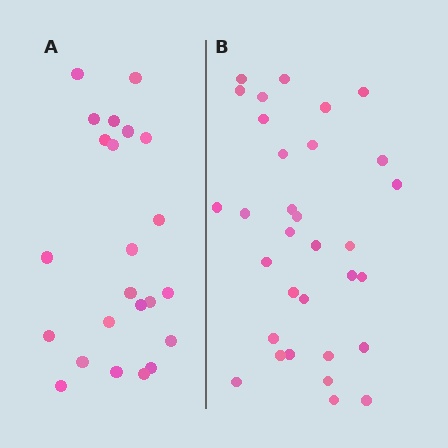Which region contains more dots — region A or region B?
Region B (the right region) has more dots.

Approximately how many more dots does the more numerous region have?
Region B has roughly 8 or so more dots than region A.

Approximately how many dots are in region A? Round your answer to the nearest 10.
About 20 dots. (The exact count is 23, which rounds to 20.)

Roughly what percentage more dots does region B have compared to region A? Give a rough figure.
About 40% more.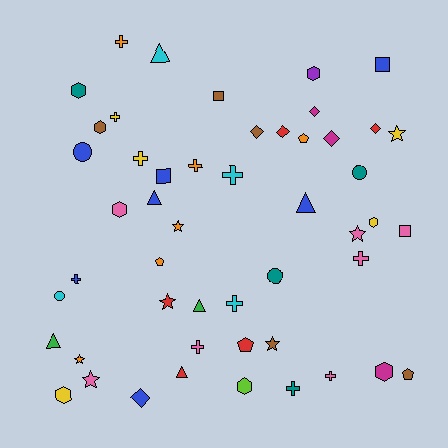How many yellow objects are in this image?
There are 5 yellow objects.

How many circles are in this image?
There are 4 circles.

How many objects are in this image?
There are 50 objects.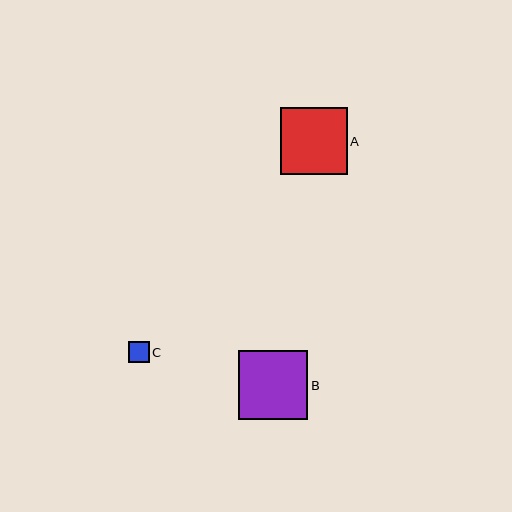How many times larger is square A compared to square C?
Square A is approximately 3.2 times the size of square C.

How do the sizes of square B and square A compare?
Square B and square A are approximately the same size.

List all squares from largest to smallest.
From largest to smallest: B, A, C.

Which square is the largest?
Square B is the largest with a size of approximately 69 pixels.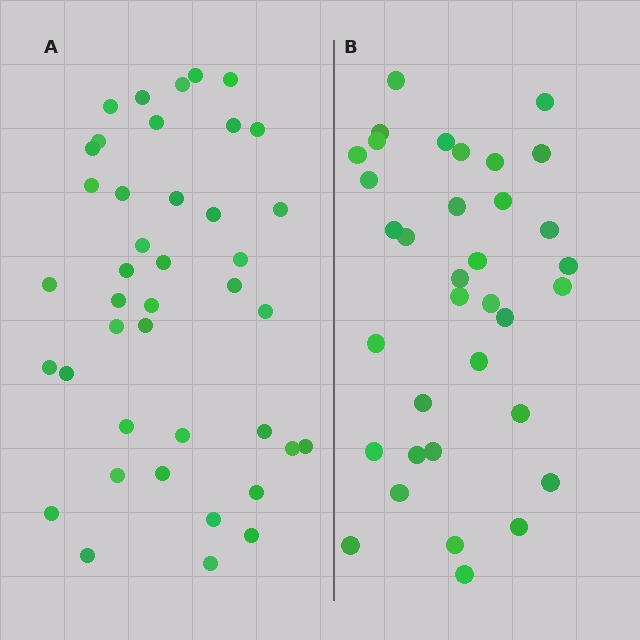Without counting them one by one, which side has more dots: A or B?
Region A (the left region) has more dots.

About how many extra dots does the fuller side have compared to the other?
Region A has about 6 more dots than region B.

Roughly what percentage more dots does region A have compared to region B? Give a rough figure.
About 15% more.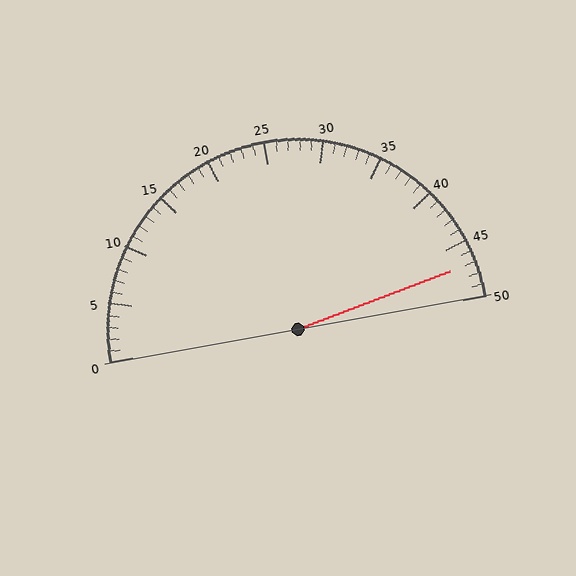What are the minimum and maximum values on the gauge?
The gauge ranges from 0 to 50.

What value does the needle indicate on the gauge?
The needle indicates approximately 47.